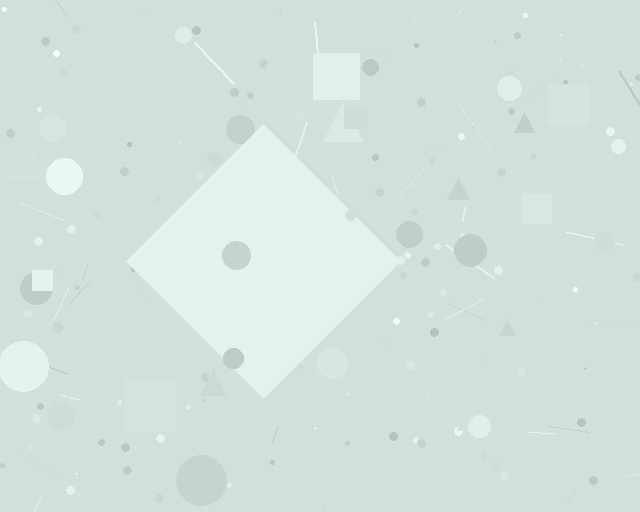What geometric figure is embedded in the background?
A diamond is embedded in the background.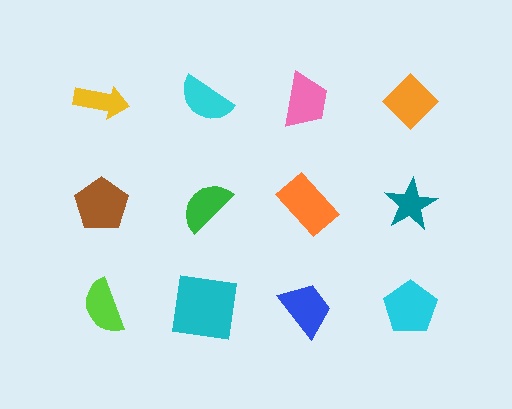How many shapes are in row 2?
4 shapes.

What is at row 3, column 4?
A cyan pentagon.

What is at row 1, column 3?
A pink trapezoid.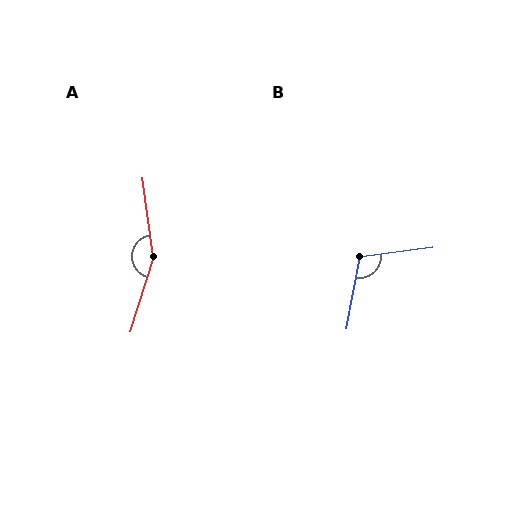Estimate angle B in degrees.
Approximately 108 degrees.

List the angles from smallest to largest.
B (108°), A (155°).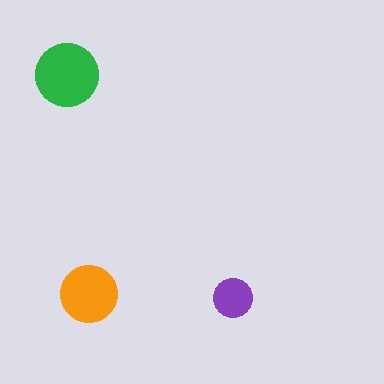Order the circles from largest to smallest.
the green one, the orange one, the purple one.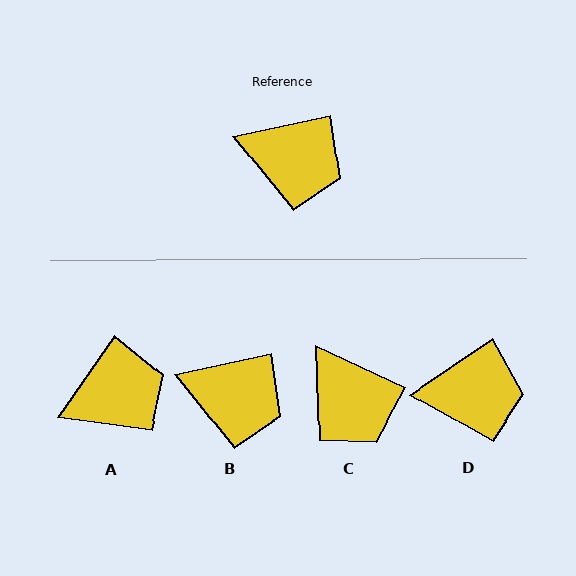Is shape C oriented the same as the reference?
No, it is off by about 37 degrees.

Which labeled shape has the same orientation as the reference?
B.